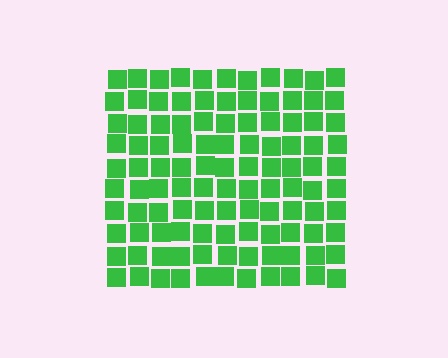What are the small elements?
The small elements are squares.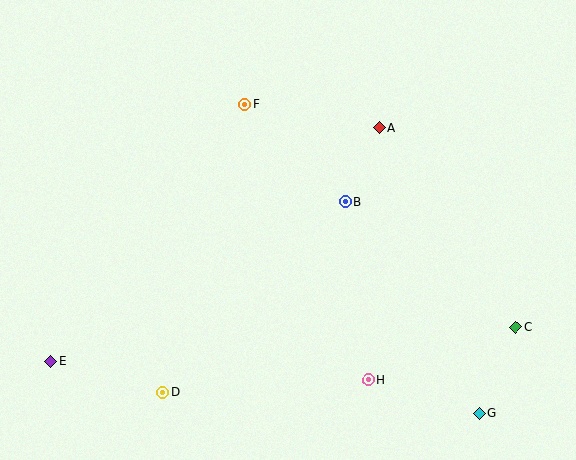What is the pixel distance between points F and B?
The distance between F and B is 140 pixels.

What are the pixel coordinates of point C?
Point C is at (515, 327).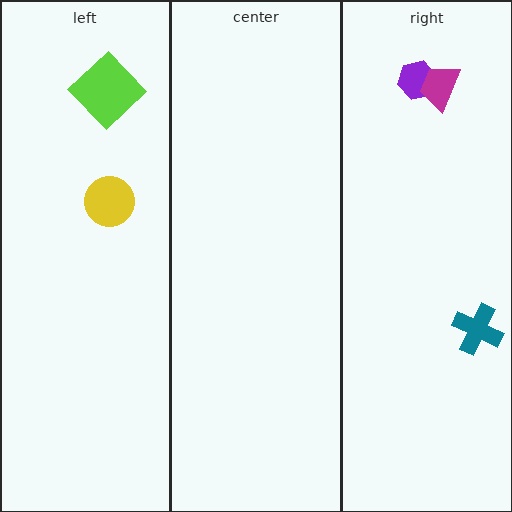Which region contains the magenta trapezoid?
The right region.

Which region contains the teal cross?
The right region.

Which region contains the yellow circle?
The left region.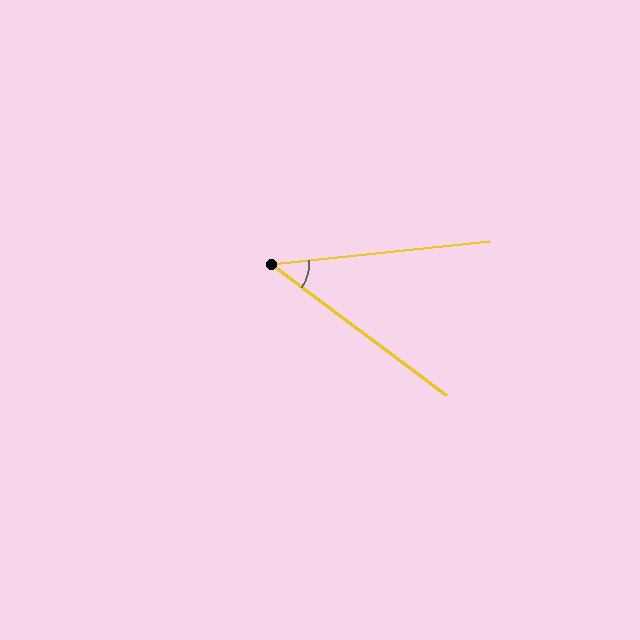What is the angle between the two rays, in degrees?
Approximately 43 degrees.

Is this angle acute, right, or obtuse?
It is acute.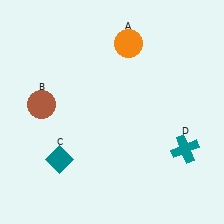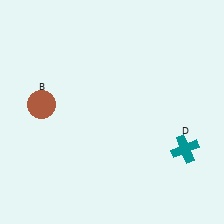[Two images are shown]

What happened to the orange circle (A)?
The orange circle (A) was removed in Image 2. It was in the top-right area of Image 1.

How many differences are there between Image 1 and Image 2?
There are 2 differences between the two images.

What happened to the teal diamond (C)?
The teal diamond (C) was removed in Image 2. It was in the bottom-left area of Image 1.